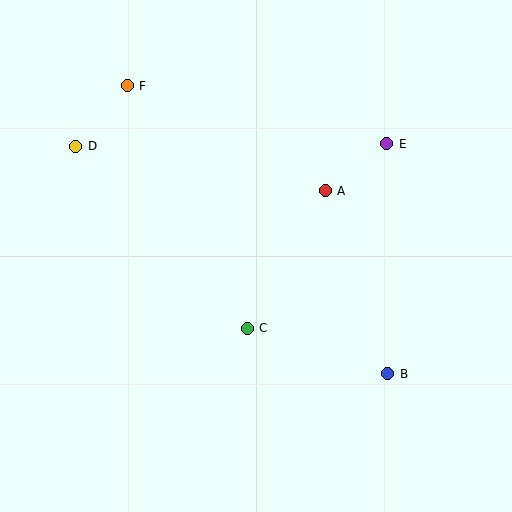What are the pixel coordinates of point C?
Point C is at (247, 328).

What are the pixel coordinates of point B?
Point B is at (388, 374).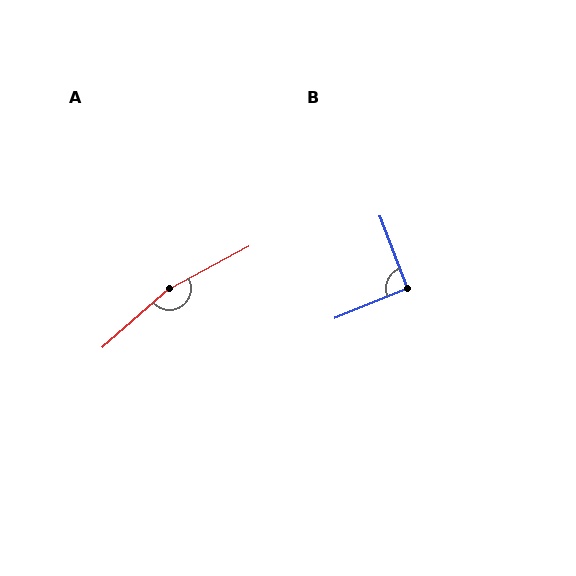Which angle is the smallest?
B, at approximately 91 degrees.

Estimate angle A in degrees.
Approximately 167 degrees.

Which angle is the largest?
A, at approximately 167 degrees.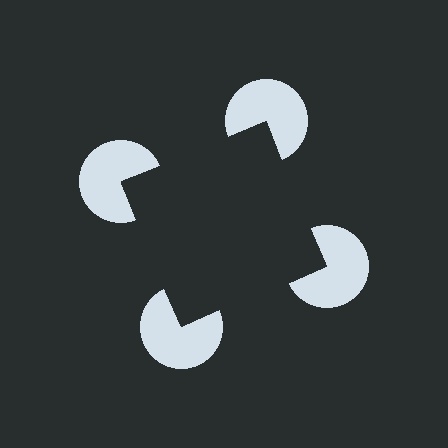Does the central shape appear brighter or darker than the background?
It typically appears slightly darker than the background, even though no actual brightness change is drawn.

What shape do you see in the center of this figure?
An illusory square — its edges are inferred from the aligned wedge cuts in the pac-man discs, not physically drawn.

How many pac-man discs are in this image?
There are 4 — one at each vertex of the illusory square.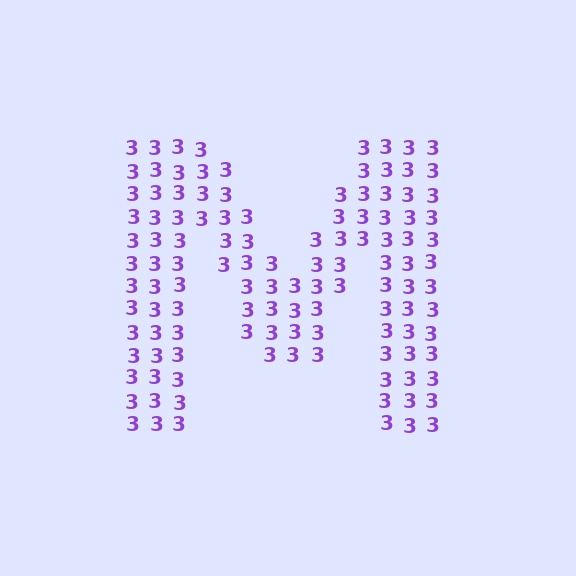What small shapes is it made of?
It is made of small digit 3's.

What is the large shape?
The large shape is the letter M.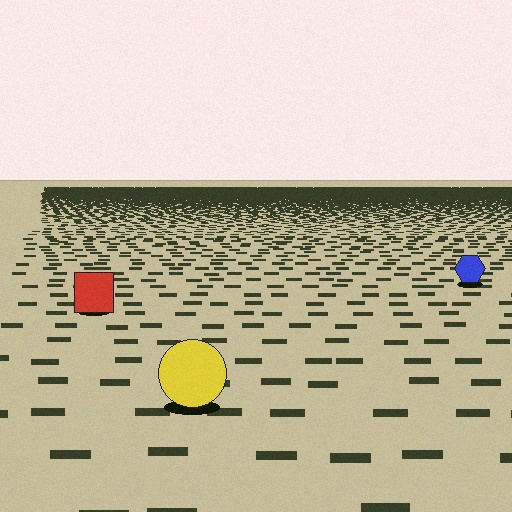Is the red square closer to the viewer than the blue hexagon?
Yes. The red square is closer — you can tell from the texture gradient: the ground texture is coarser near it.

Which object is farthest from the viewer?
The blue hexagon is farthest from the viewer. It appears smaller and the ground texture around it is denser.